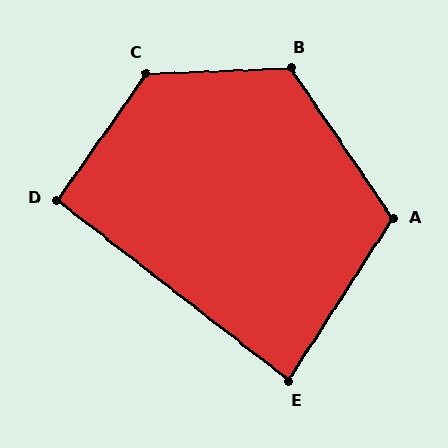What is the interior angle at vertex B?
Approximately 122 degrees (obtuse).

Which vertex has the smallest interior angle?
E, at approximately 85 degrees.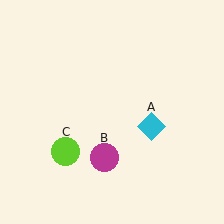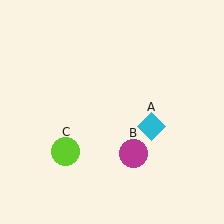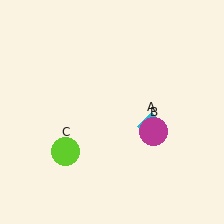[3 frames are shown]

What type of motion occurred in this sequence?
The magenta circle (object B) rotated counterclockwise around the center of the scene.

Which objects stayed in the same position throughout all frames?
Cyan diamond (object A) and lime circle (object C) remained stationary.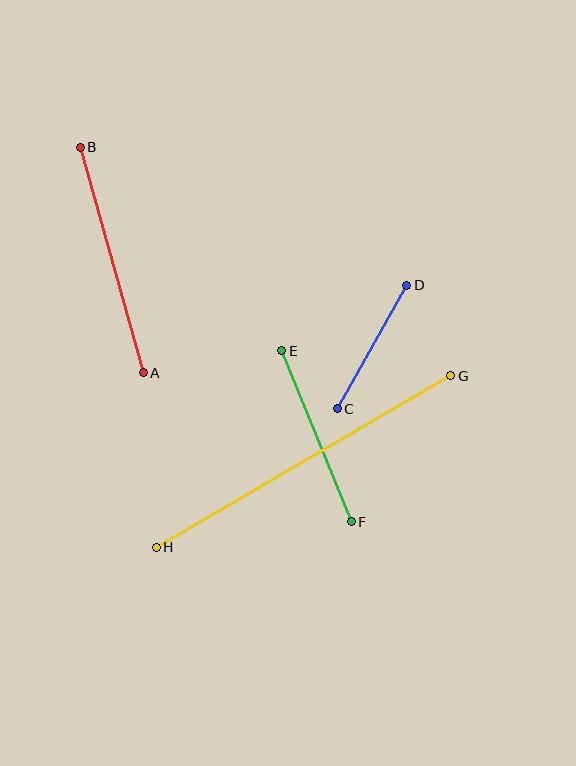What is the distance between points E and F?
The distance is approximately 184 pixels.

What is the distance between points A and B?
The distance is approximately 234 pixels.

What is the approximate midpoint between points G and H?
The midpoint is at approximately (303, 461) pixels.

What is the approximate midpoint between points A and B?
The midpoint is at approximately (112, 260) pixels.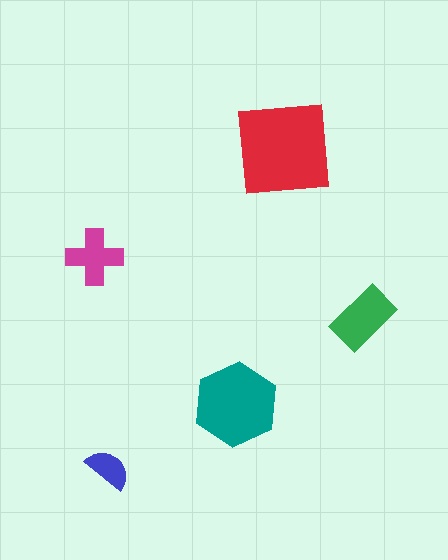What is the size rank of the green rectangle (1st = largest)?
3rd.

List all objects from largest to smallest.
The red square, the teal hexagon, the green rectangle, the magenta cross, the blue semicircle.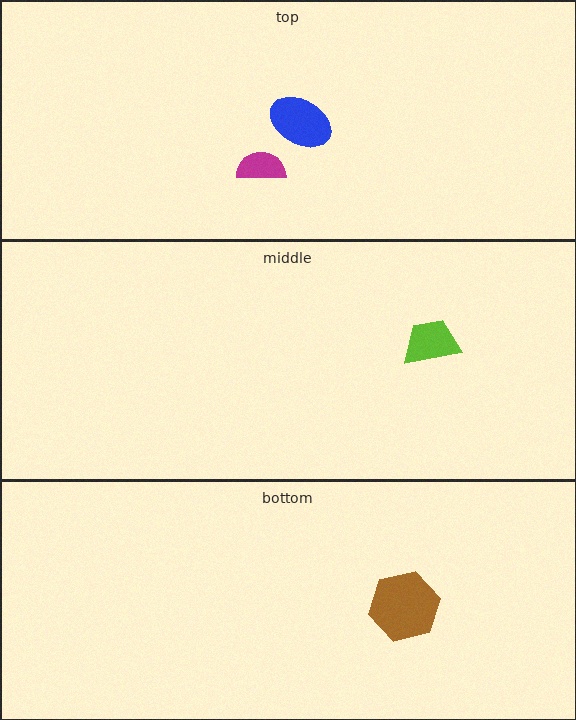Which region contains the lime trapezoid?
The middle region.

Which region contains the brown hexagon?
The bottom region.